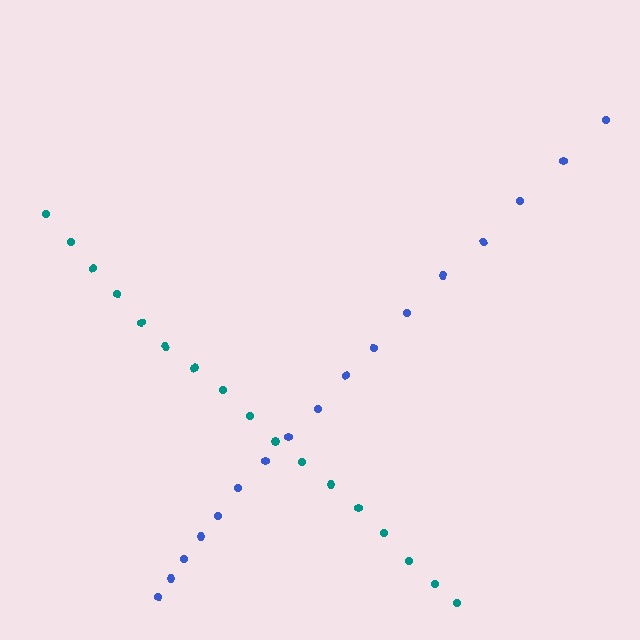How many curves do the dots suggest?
There are 2 distinct paths.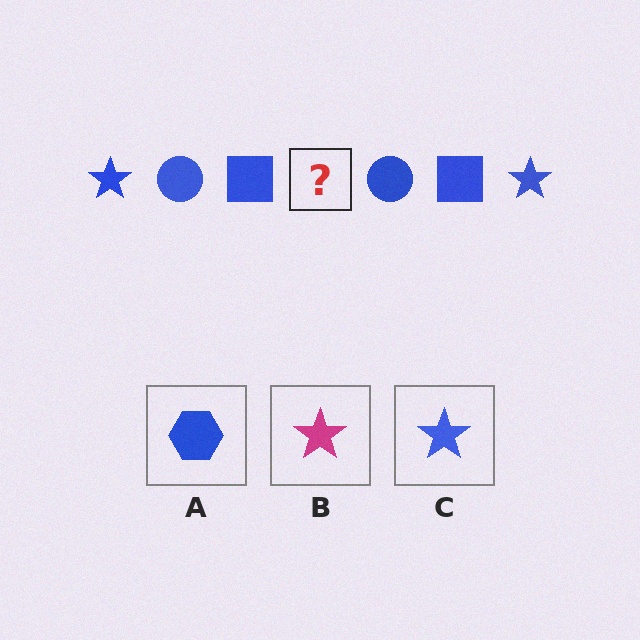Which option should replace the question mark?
Option C.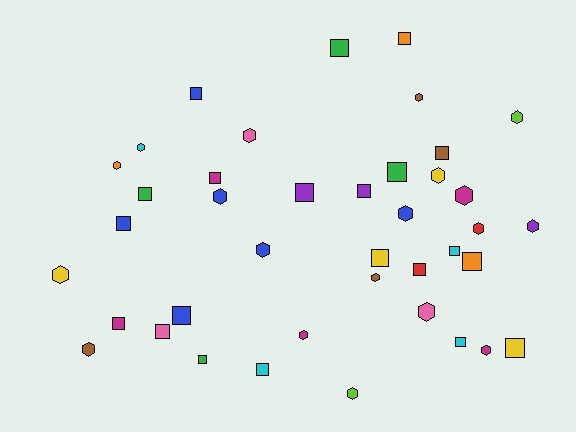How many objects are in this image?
There are 40 objects.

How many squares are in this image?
There are 21 squares.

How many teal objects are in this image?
There are no teal objects.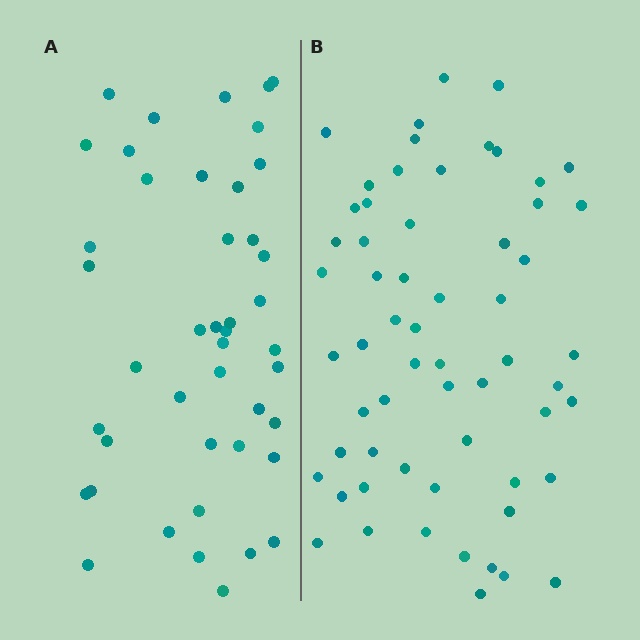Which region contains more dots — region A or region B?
Region B (the right region) has more dots.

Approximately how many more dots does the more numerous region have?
Region B has approximately 15 more dots than region A.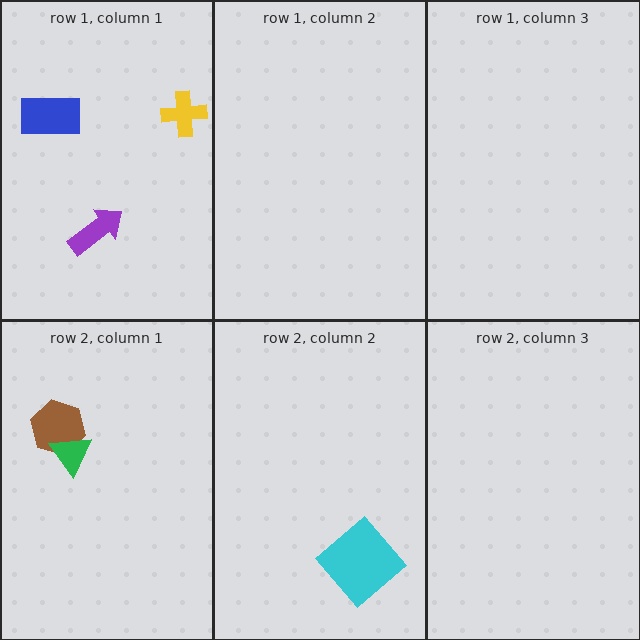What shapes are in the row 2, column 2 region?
The cyan diamond.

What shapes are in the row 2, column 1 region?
The brown hexagon, the green triangle.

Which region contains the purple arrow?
The row 1, column 1 region.